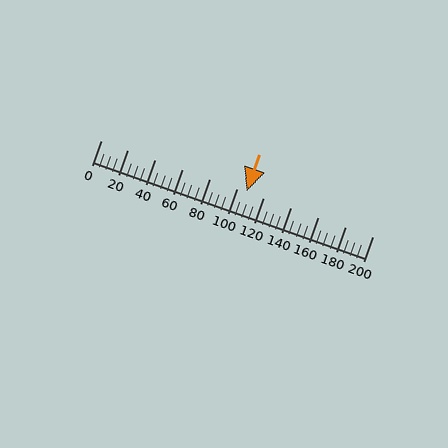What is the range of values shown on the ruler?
The ruler shows values from 0 to 200.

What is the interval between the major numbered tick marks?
The major tick marks are spaced 20 units apart.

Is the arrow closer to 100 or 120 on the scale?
The arrow is closer to 100.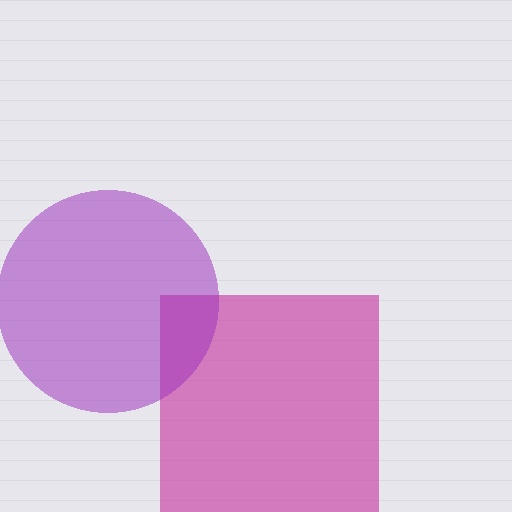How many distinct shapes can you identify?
There are 2 distinct shapes: a magenta square, a purple circle.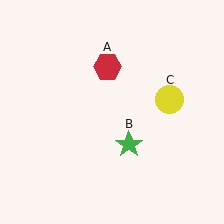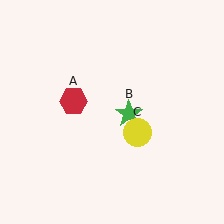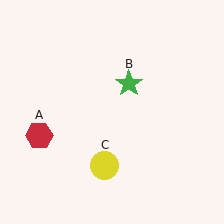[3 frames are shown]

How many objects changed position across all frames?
3 objects changed position: red hexagon (object A), green star (object B), yellow circle (object C).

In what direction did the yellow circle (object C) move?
The yellow circle (object C) moved down and to the left.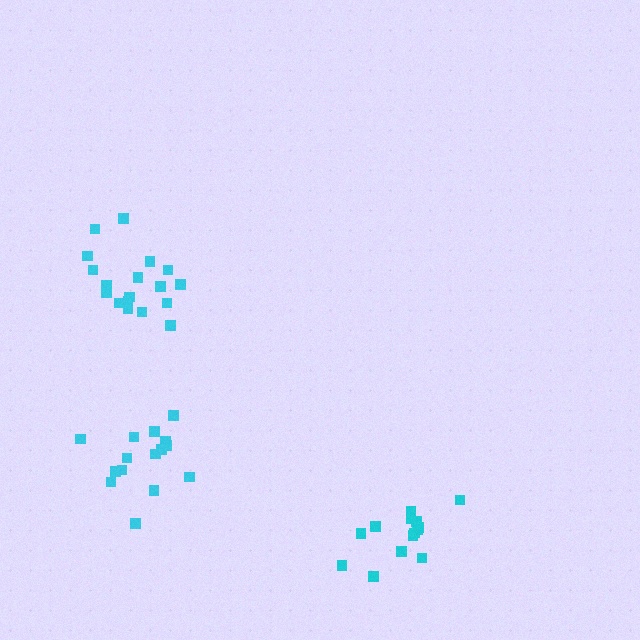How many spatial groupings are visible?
There are 3 spatial groupings.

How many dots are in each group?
Group 1: 14 dots, Group 2: 18 dots, Group 3: 15 dots (47 total).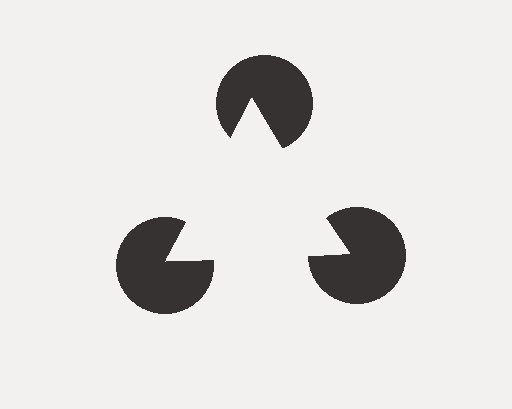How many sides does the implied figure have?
3 sides.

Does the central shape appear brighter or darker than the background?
It typically appears slightly brighter than the background, even though no actual brightness change is drawn.